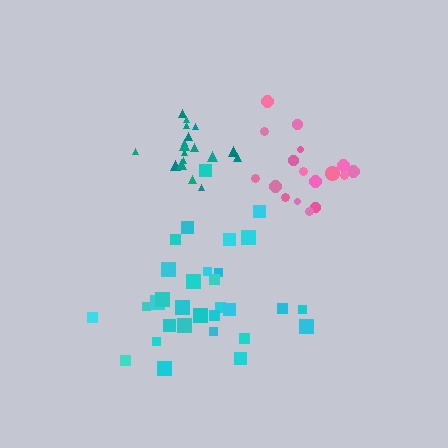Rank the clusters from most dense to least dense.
teal, pink, cyan.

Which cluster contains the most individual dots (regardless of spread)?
Cyan (31).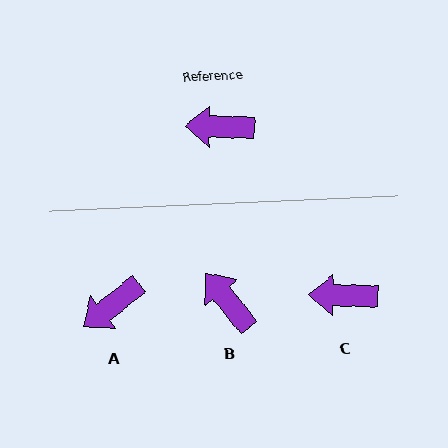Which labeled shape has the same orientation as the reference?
C.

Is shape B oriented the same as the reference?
No, it is off by about 50 degrees.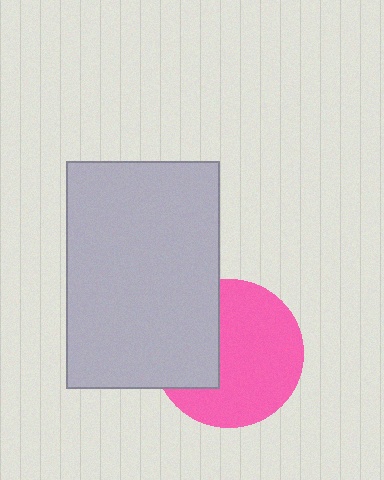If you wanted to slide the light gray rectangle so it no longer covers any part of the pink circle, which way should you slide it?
Slide it left — that is the most direct way to separate the two shapes.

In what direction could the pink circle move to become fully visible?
The pink circle could move right. That would shift it out from behind the light gray rectangle entirely.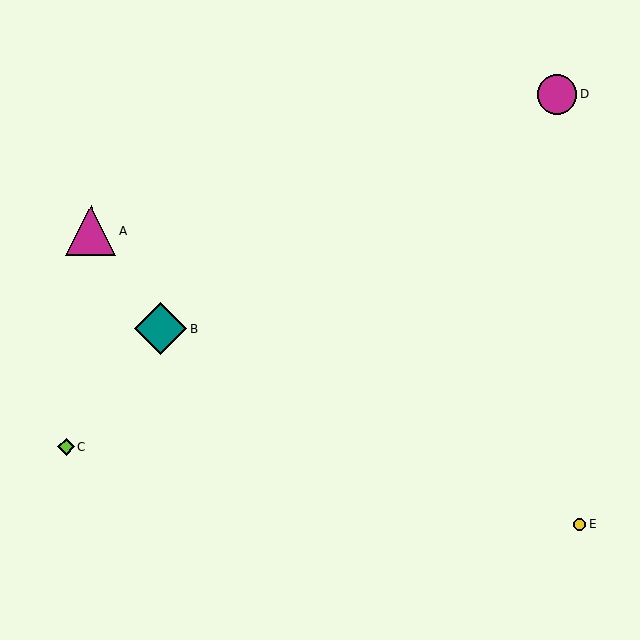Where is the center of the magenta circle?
The center of the magenta circle is at (557, 94).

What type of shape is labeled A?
Shape A is a magenta triangle.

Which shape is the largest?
The teal diamond (labeled B) is the largest.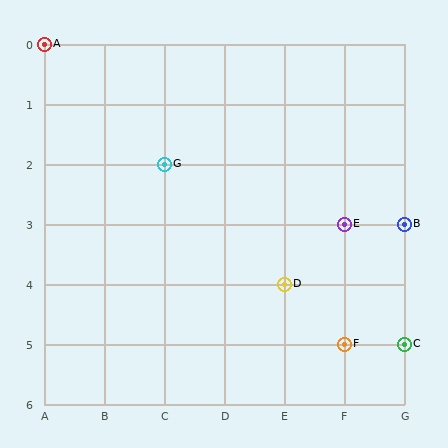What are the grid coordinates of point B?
Point B is at grid coordinates (G, 3).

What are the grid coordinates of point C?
Point C is at grid coordinates (G, 5).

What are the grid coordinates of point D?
Point D is at grid coordinates (E, 4).